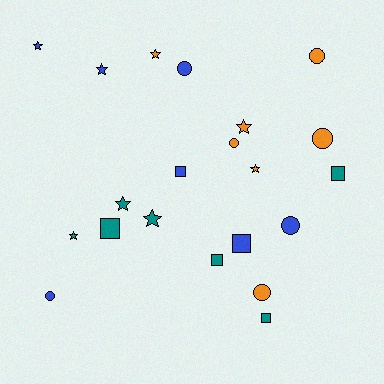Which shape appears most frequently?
Star, with 8 objects.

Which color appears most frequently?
Teal, with 7 objects.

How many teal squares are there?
There are 4 teal squares.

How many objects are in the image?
There are 21 objects.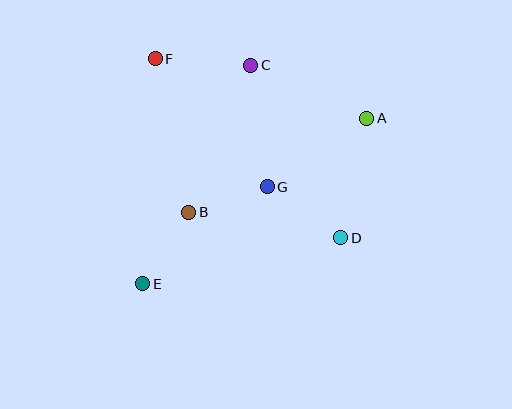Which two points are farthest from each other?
Points A and E are farthest from each other.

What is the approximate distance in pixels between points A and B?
The distance between A and B is approximately 201 pixels.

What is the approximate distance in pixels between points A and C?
The distance between A and C is approximately 128 pixels.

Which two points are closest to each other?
Points B and G are closest to each other.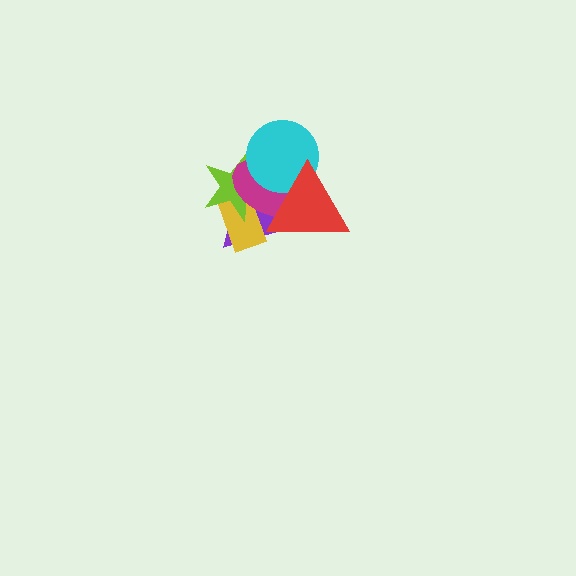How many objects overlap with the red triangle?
4 objects overlap with the red triangle.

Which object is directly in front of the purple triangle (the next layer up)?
The yellow rectangle is directly in front of the purple triangle.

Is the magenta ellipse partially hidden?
Yes, it is partially covered by another shape.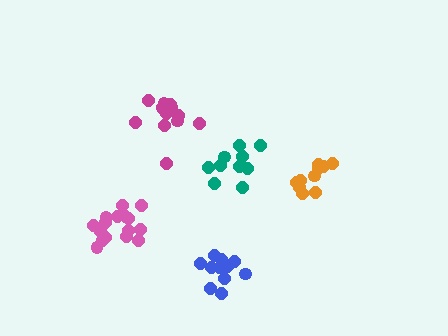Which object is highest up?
The magenta cluster is topmost.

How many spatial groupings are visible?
There are 5 spatial groupings.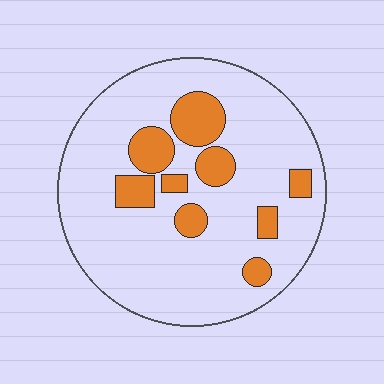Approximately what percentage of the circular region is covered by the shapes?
Approximately 20%.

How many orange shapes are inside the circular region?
9.